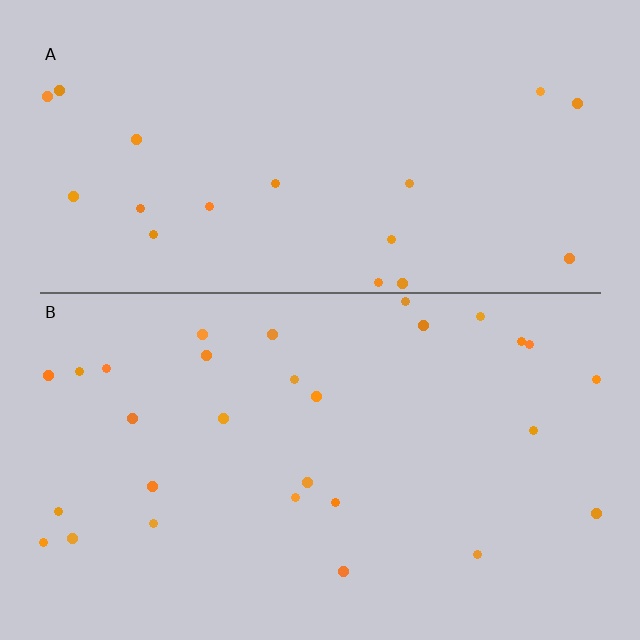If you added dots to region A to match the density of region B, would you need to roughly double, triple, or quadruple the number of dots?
Approximately double.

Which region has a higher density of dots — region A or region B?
B (the bottom).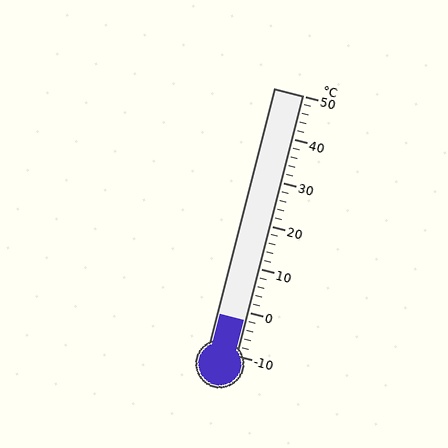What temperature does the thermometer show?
The thermometer shows approximately -2°C.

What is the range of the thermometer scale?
The thermometer scale ranges from -10°C to 50°C.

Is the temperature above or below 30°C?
The temperature is below 30°C.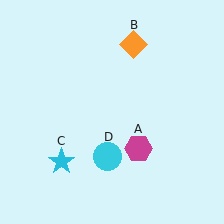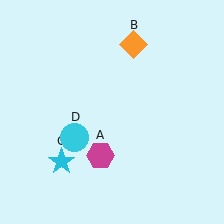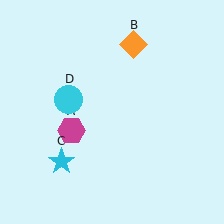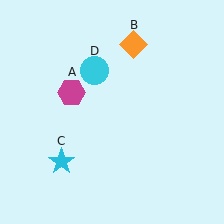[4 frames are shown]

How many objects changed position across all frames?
2 objects changed position: magenta hexagon (object A), cyan circle (object D).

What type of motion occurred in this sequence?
The magenta hexagon (object A), cyan circle (object D) rotated clockwise around the center of the scene.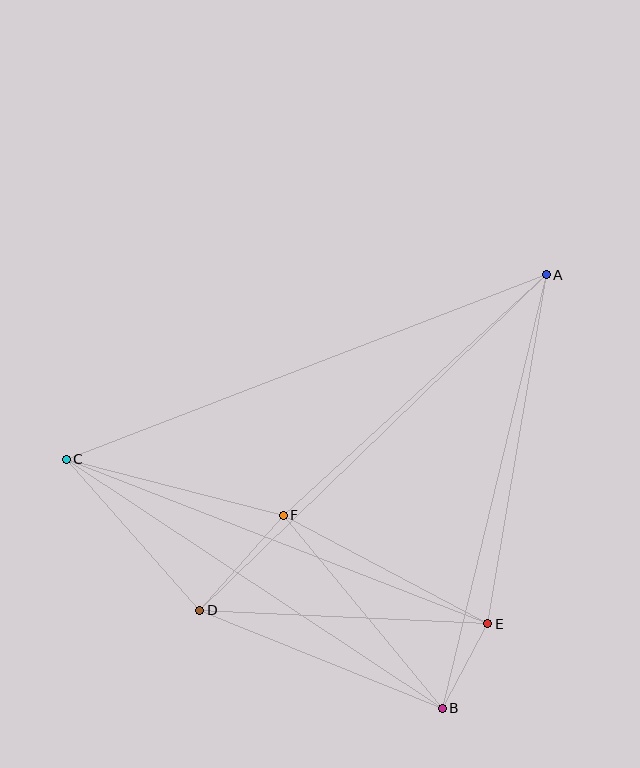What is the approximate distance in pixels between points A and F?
The distance between A and F is approximately 357 pixels.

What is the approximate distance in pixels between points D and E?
The distance between D and E is approximately 288 pixels.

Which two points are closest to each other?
Points B and E are closest to each other.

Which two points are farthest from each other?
Points A and C are farthest from each other.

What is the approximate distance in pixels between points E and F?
The distance between E and F is approximately 232 pixels.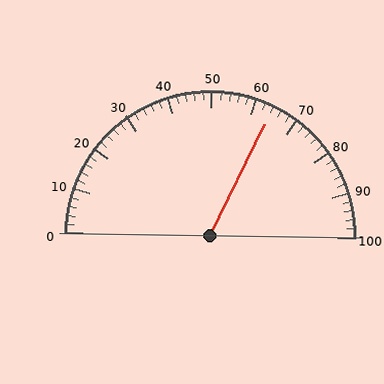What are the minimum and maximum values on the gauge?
The gauge ranges from 0 to 100.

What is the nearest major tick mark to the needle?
The nearest major tick mark is 60.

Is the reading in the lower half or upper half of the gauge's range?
The reading is in the upper half of the range (0 to 100).